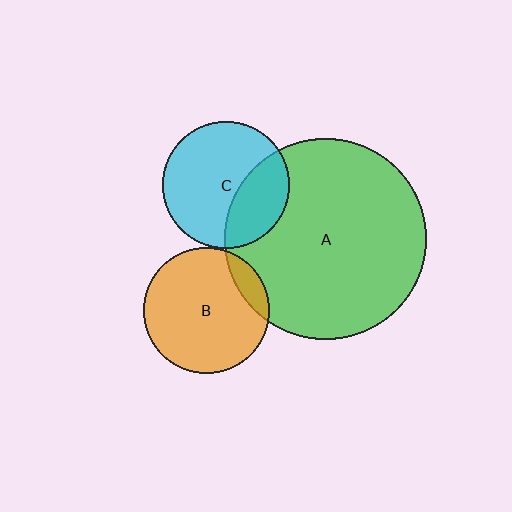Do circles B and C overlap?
Yes.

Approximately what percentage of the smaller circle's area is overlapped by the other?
Approximately 5%.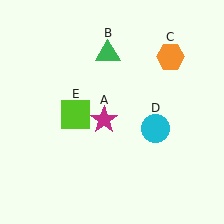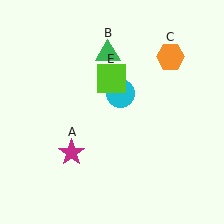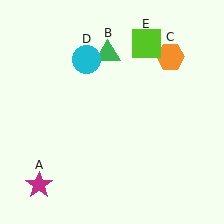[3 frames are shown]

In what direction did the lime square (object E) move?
The lime square (object E) moved up and to the right.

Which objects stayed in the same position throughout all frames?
Green triangle (object B) and orange hexagon (object C) remained stationary.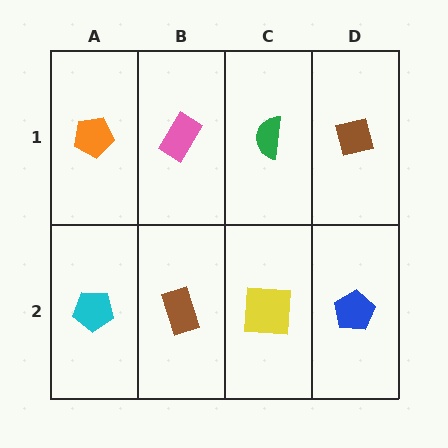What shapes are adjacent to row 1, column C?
A yellow square (row 2, column C), a pink rectangle (row 1, column B), a brown square (row 1, column D).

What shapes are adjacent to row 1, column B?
A brown rectangle (row 2, column B), an orange pentagon (row 1, column A), a green semicircle (row 1, column C).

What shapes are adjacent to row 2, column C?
A green semicircle (row 1, column C), a brown rectangle (row 2, column B), a blue pentagon (row 2, column D).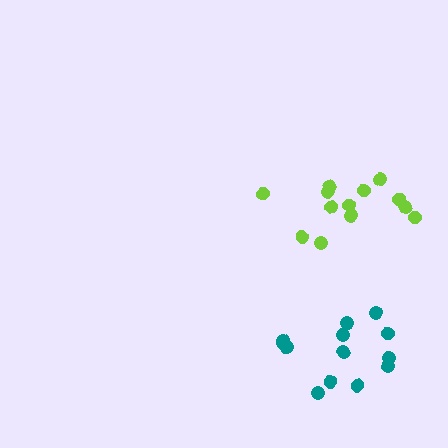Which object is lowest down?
The teal cluster is bottommost.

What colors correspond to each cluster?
The clusters are colored: teal, lime.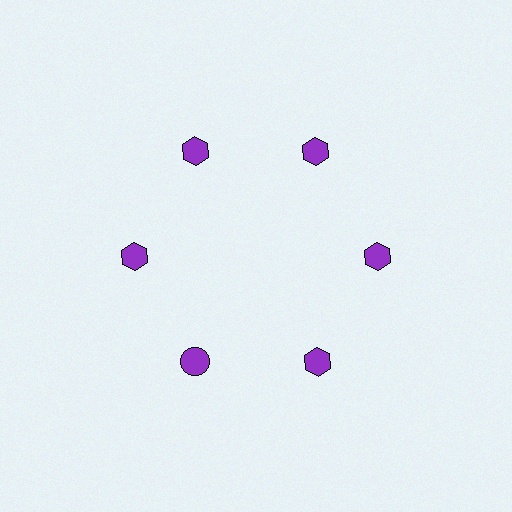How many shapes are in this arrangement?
There are 6 shapes arranged in a ring pattern.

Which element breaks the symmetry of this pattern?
The purple circle at roughly the 7 o'clock position breaks the symmetry. All other shapes are purple hexagons.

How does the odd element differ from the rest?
It has a different shape: circle instead of hexagon.